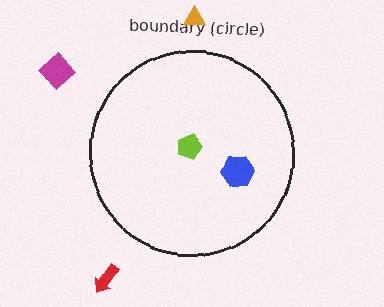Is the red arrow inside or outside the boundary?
Outside.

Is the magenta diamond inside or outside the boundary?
Outside.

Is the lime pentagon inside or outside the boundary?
Inside.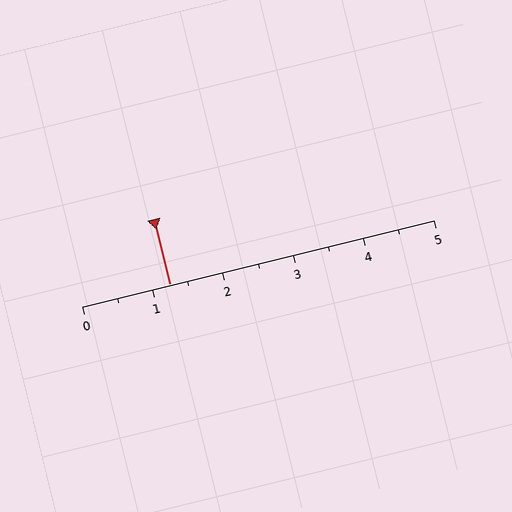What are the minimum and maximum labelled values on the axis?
The axis runs from 0 to 5.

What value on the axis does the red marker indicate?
The marker indicates approximately 1.2.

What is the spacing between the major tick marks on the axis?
The major ticks are spaced 1 apart.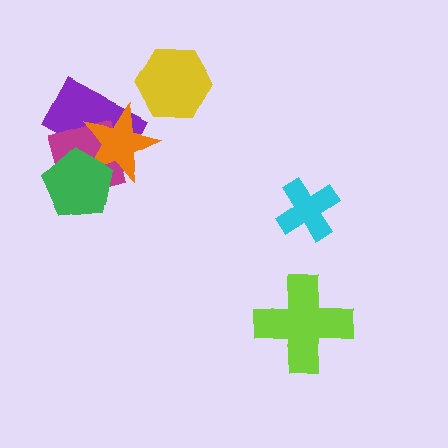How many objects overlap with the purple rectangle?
3 objects overlap with the purple rectangle.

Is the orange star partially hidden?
Yes, it is partially covered by another shape.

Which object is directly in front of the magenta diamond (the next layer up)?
The orange star is directly in front of the magenta diamond.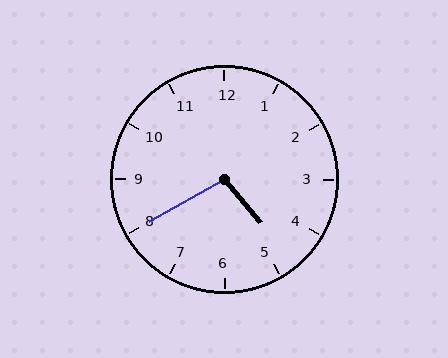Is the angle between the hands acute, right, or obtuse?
It is obtuse.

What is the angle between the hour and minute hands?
Approximately 100 degrees.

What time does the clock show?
4:40.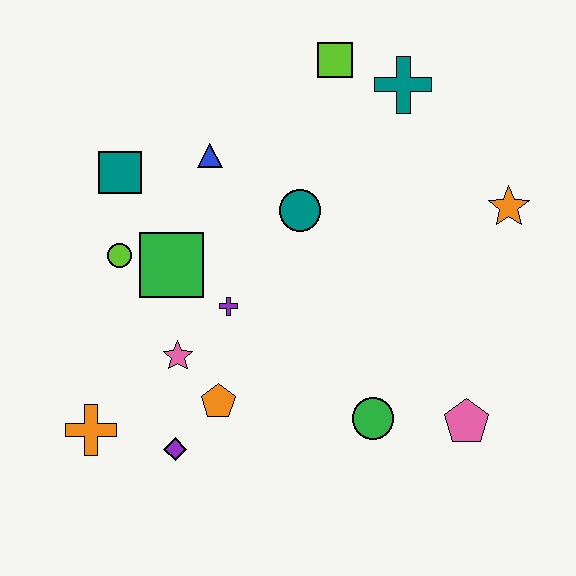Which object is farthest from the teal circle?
The orange cross is farthest from the teal circle.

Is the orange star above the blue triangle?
No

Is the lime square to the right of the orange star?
No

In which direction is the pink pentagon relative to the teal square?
The pink pentagon is to the right of the teal square.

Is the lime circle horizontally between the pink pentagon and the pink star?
No